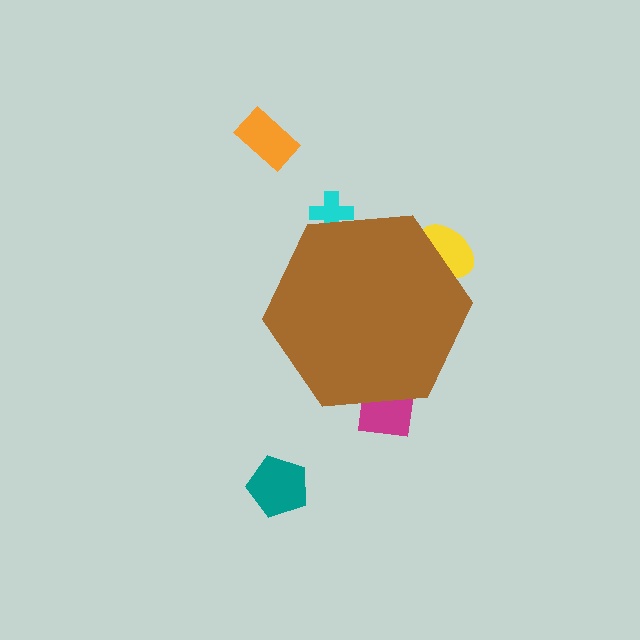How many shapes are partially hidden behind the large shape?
3 shapes are partially hidden.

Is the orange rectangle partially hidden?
No, the orange rectangle is fully visible.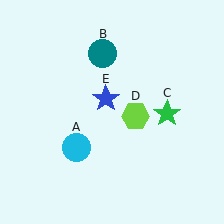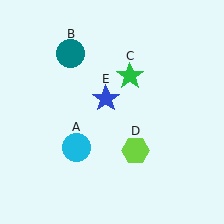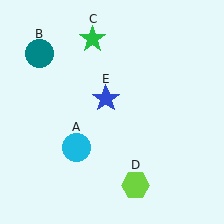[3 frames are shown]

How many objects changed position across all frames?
3 objects changed position: teal circle (object B), green star (object C), lime hexagon (object D).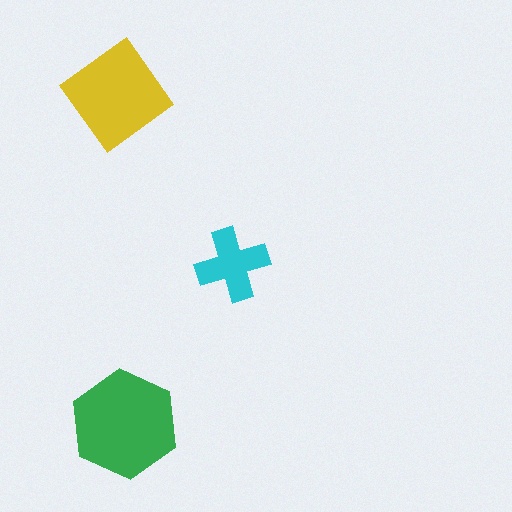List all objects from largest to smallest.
The green hexagon, the yellow diamond, the cyan cross.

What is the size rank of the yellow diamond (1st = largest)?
2nd.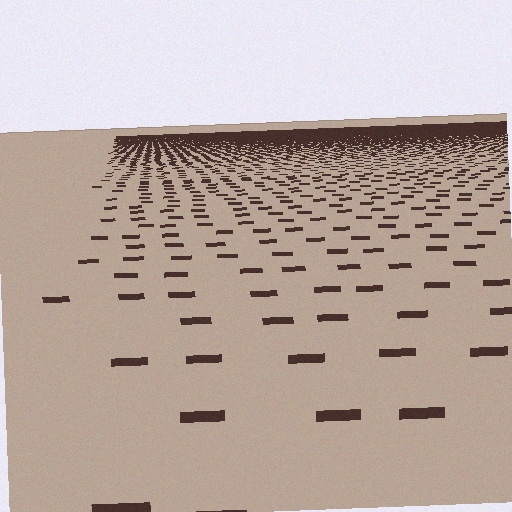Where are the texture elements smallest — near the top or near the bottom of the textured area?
Near the top.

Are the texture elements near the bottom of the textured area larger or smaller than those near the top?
Larger. Near the bottom, elements are closer to the viewer and appear at a bigger on-screen size.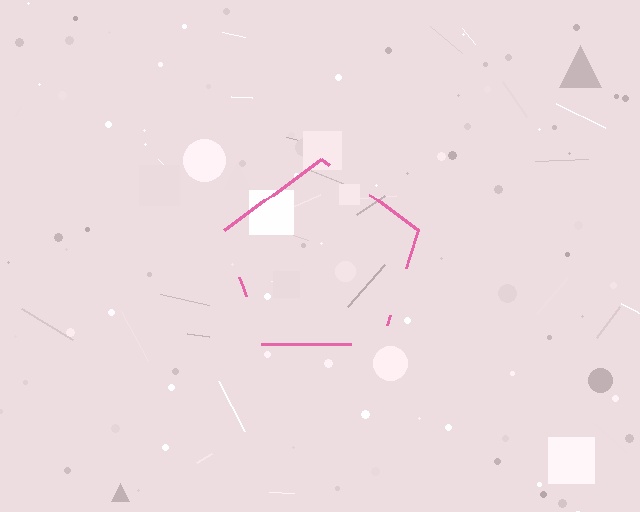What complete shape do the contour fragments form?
The contour fragments form a pentagon.